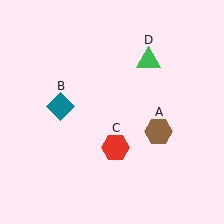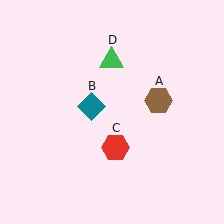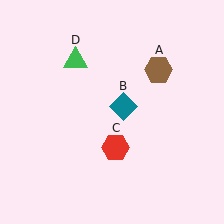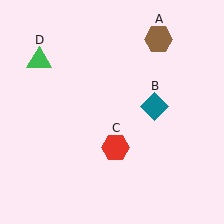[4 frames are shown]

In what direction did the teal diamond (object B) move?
The teal diamond (object B) moved right.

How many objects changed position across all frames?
3 objects changed position: brown hexagon (object A), teal diamond (object B), green triangle (object D).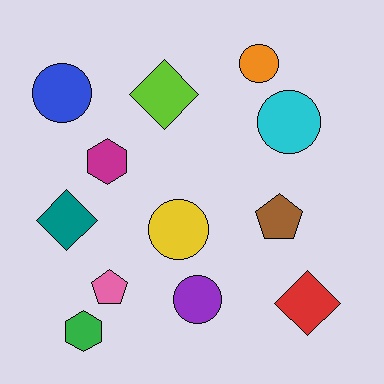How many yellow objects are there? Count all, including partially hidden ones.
There is 1 yellow object.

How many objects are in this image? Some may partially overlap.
There are 12 objects.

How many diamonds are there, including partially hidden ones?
There are 3 diamonds.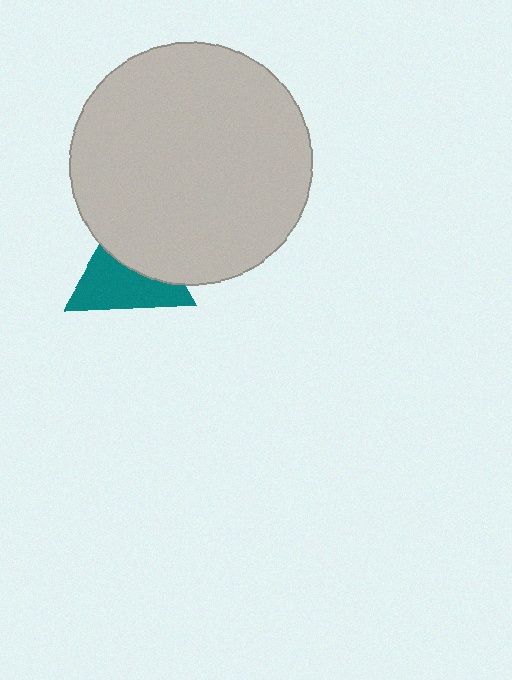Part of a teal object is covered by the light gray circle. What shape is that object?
It is a triangle.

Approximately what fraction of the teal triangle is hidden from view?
Roughly 43% of the teal triangle is hidden behind the light gray circle.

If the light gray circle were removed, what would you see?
You would see the complete teal triangle.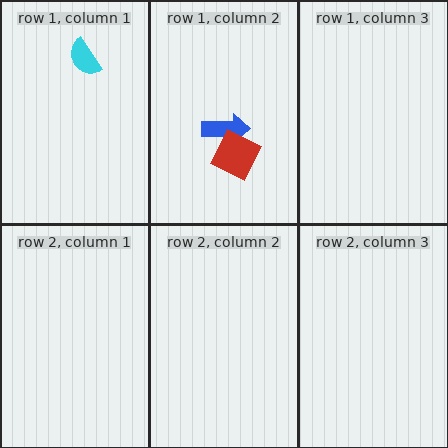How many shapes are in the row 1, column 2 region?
2.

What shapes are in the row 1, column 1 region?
The cyan semicircle.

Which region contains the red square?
The row 1, column 2 region.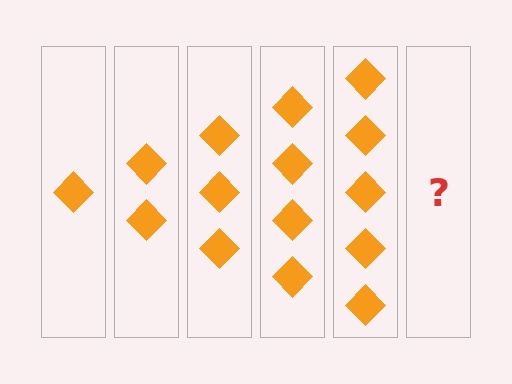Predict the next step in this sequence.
The next step is 6 diamonds.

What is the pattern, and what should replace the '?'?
The pattern is that each step adds one more diamond. The '?' should be 6 diamonds.